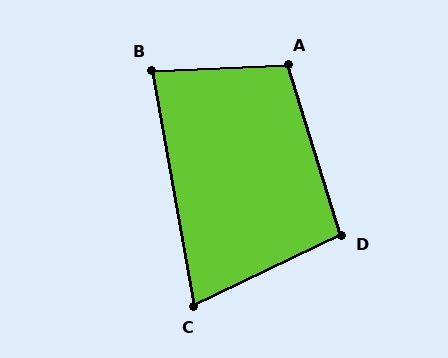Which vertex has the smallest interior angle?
C, at approximately 75 degrees.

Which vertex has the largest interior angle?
A, at approximately 105 degrees.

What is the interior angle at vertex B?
Approximately 82 degrees (acute).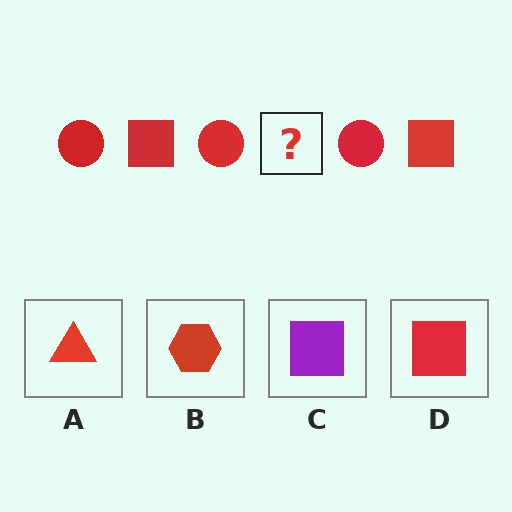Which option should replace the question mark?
Option D.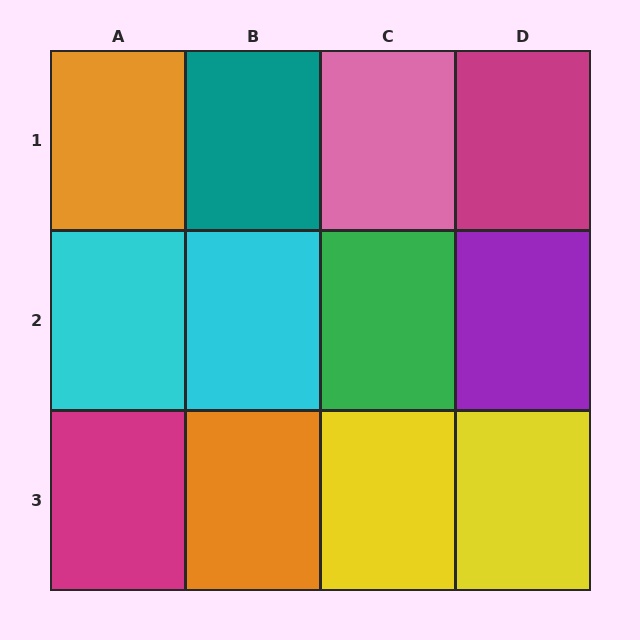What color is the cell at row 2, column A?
Cyan.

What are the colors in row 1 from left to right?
Orange, teal, pink, magenta.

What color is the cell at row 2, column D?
Purple.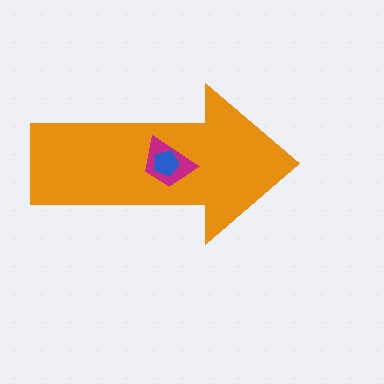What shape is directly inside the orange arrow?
The magenta trapezoid.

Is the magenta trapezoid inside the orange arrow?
Yes.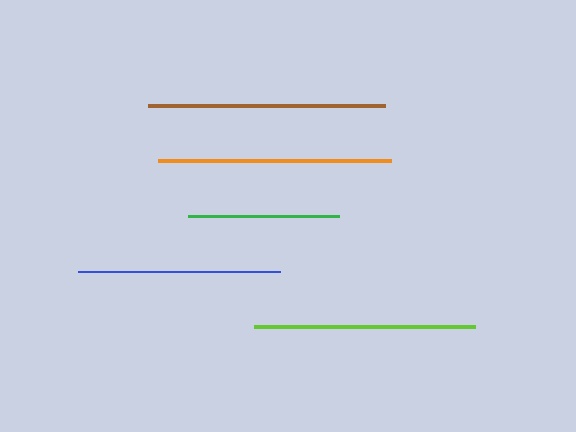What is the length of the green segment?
The green segment is approximately 151 pixels long.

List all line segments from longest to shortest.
From longest to shortest: brown, orange, lime, blue, green.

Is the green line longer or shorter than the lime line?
The lime line is longer than the green line.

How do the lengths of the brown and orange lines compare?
The brown and orange lines are approximately the same length.